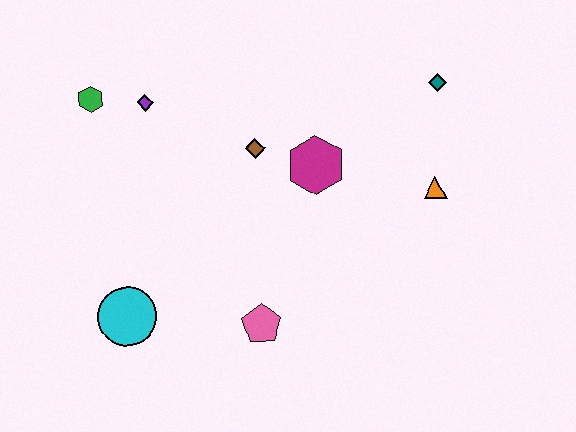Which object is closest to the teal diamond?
The orange triangle is closest to the teal diamond.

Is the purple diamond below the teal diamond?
Yes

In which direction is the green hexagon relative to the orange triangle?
The green hexagon is to the left of the orange triangle.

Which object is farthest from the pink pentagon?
The teal diamond is farthest from the pink pentagon.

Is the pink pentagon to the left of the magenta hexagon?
Yes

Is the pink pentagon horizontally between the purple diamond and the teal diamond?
Yes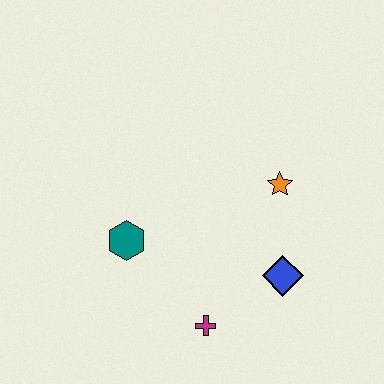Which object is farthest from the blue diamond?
The teal hexagon is farthest from the blue diamond.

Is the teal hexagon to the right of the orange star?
No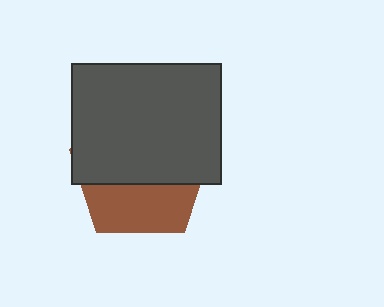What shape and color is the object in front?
The object in front is a dark gray rectangle.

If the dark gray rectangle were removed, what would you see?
You would see the complete brown pentagon.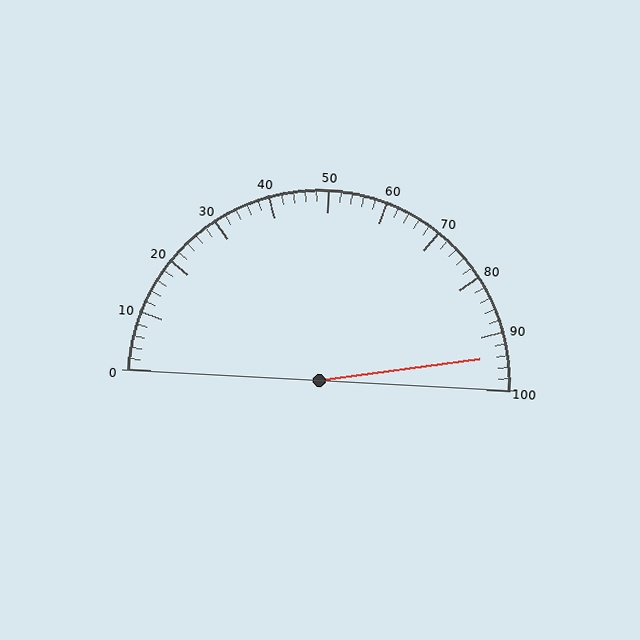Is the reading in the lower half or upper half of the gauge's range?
The reading is in the upper half of the range (0 to 100).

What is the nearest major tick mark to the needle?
The nearest major tick mark is 90.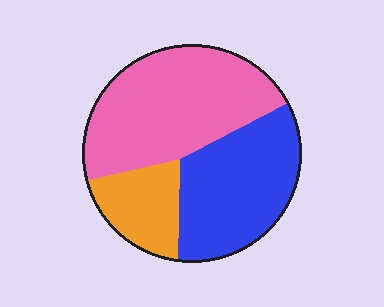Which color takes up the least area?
Orange, at roughly 15%.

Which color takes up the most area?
Pink, at roughly 45%.